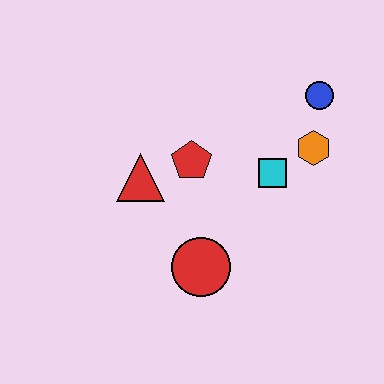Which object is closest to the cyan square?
The orange hexagon is closest to the cyan square.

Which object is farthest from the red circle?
The blue circle is farthest from the red circle.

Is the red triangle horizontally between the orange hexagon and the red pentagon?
No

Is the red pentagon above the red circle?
Yes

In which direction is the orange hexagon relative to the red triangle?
The orange hexagon is to the right of the red triangle.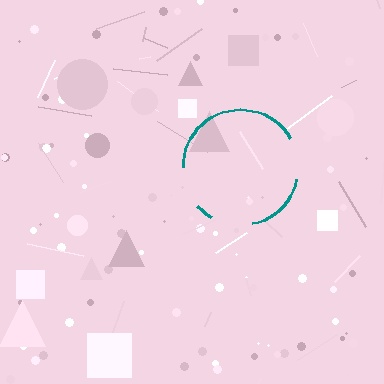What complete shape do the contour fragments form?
The contour fragments form a circle.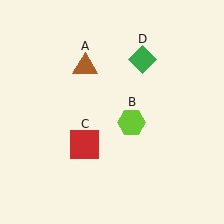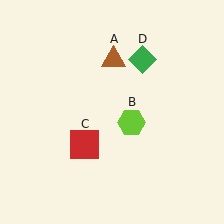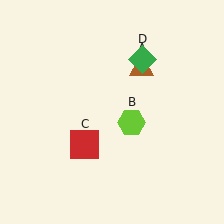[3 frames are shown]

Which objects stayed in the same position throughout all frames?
Lime hexagon (object B) and red square (object C) and green diamond (object D) remained stationary.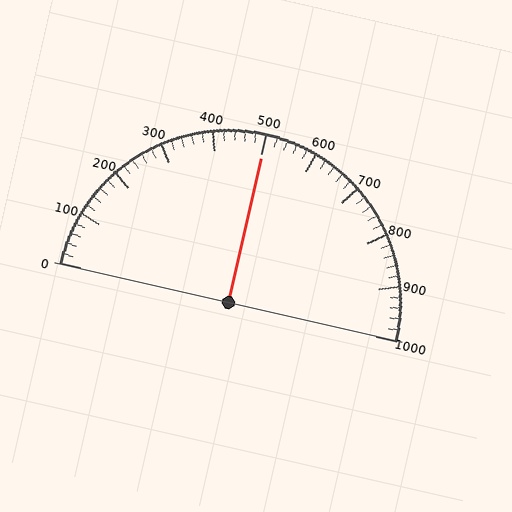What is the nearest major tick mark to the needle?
The nearest major tick mark is 500.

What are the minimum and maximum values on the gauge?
The gauge ranges from 0 to 1000.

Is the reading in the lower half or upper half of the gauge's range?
The reading is in the upper half of the range (0 to 1000).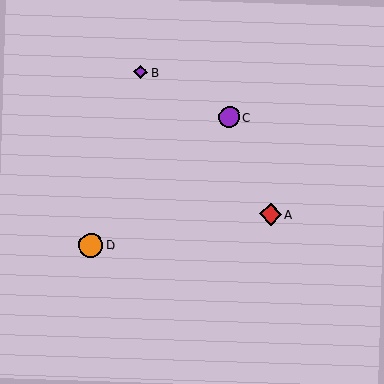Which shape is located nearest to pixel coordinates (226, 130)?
The purple circle (labeled C) at (229, 117) is nearest to that location.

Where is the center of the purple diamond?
The center of the purple diamond is at (140, 72).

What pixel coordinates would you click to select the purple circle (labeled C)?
Click at (229, 117) to select the purple circle C.